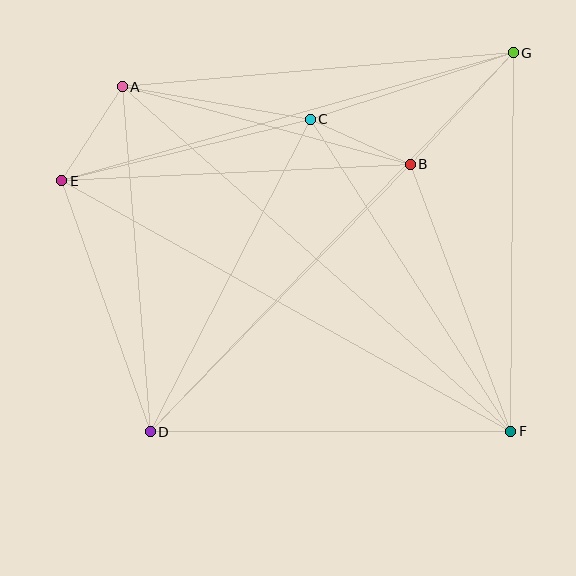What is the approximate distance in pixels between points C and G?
The distance between C and G is approximately 213 pixels.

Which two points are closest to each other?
Points B and C are closest to each other.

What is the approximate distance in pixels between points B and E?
The distance between B and E is approximately 349 pixels.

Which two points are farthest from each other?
Points D and G are farthest from each other.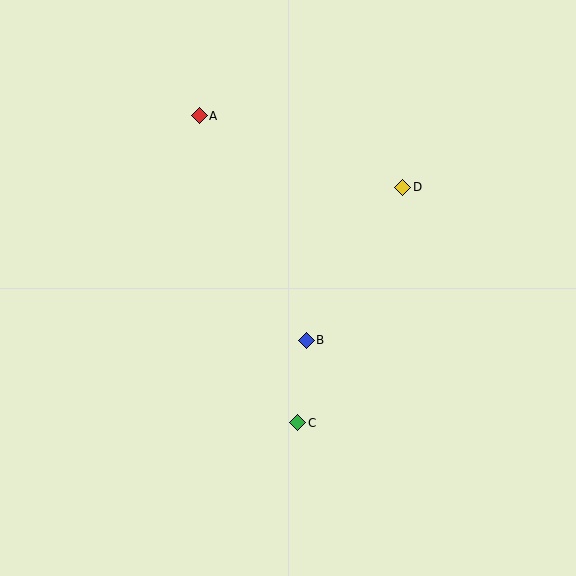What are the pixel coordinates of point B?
Point B is at (306, 340).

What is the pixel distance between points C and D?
The distance between C and D is 258 pixels.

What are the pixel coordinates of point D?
Point D is at (403, 187).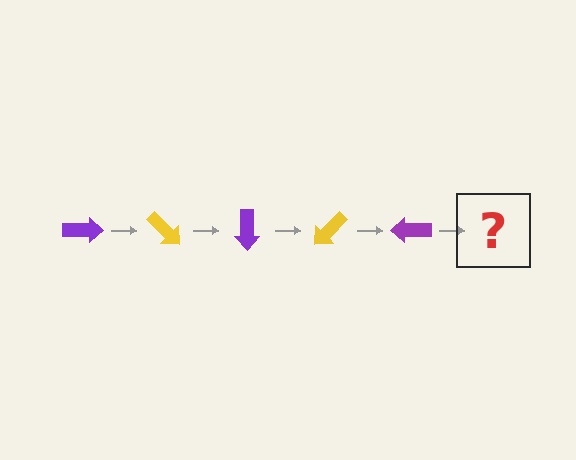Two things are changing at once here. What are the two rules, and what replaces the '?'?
The two rules are that it rotates 45 degrees each step and the color cycles through purple and yellow. The '?' should be a yellow arrow, rotated 225 degrees from the start.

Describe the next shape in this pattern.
It should be a yellow arrow, rotated 225 degrees from the start.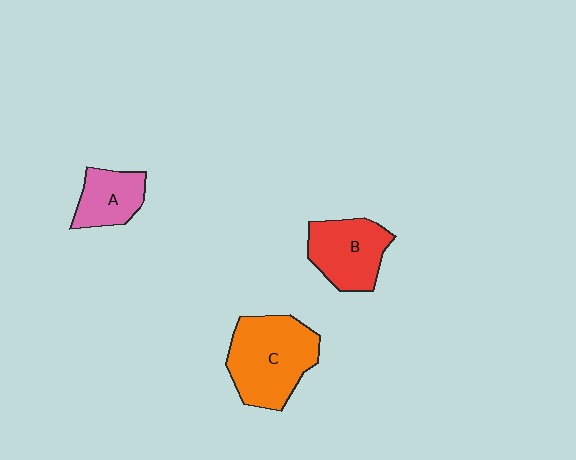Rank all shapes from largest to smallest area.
From largest to smallest: C (orange), B (red), A (pink).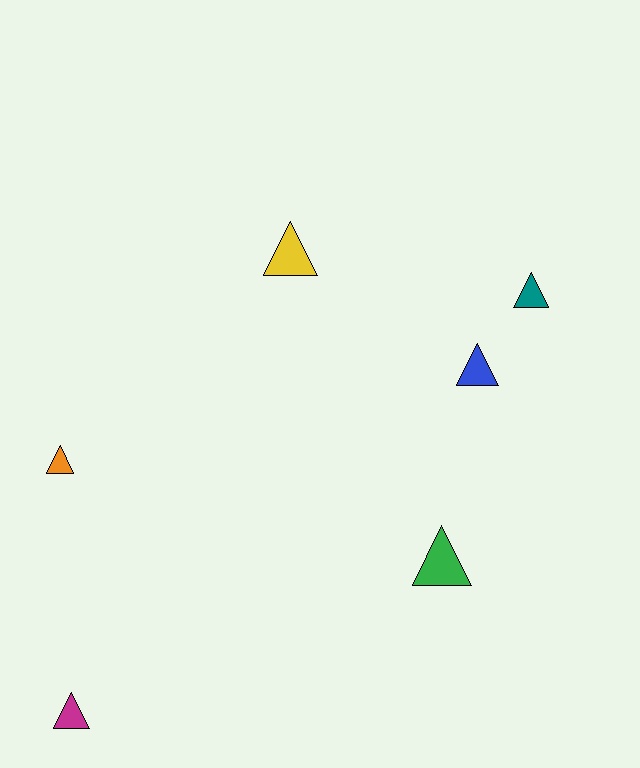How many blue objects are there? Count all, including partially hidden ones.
There is 1 blue object.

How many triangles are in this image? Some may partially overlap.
There are 6 triangles.